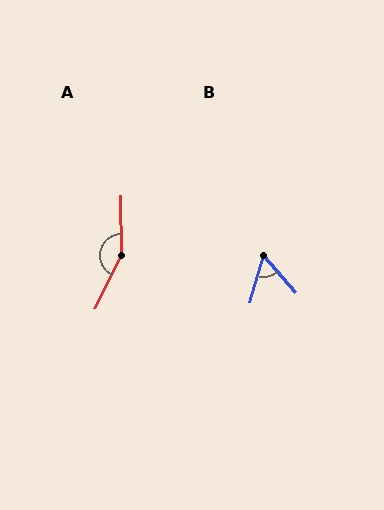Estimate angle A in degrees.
Approximately 152 degrees.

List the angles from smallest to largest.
B (58°), A (152°).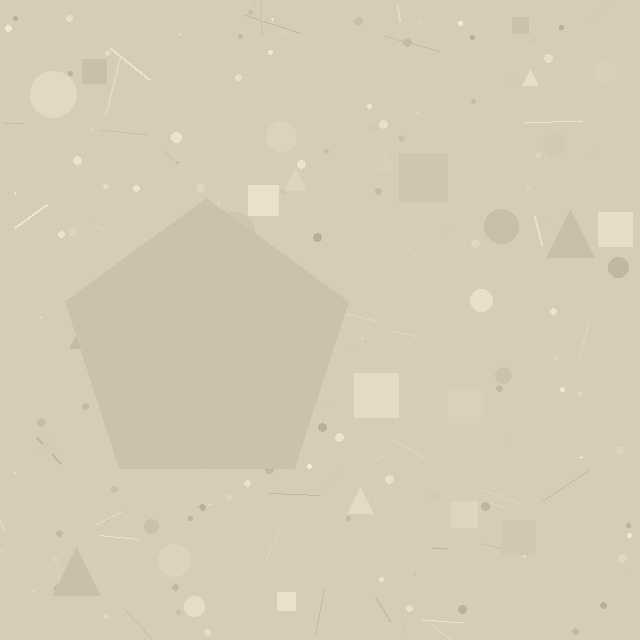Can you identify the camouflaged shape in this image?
The camouflaged shape is a pentagon.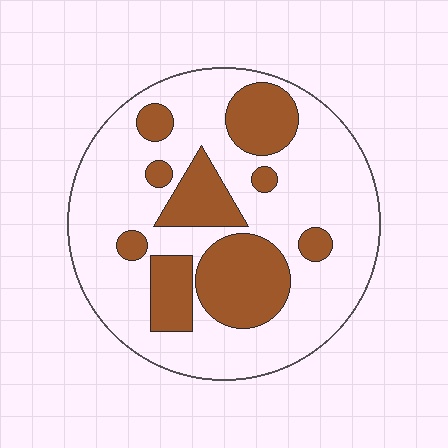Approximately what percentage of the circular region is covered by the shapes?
Approximately 30%.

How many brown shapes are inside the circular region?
9.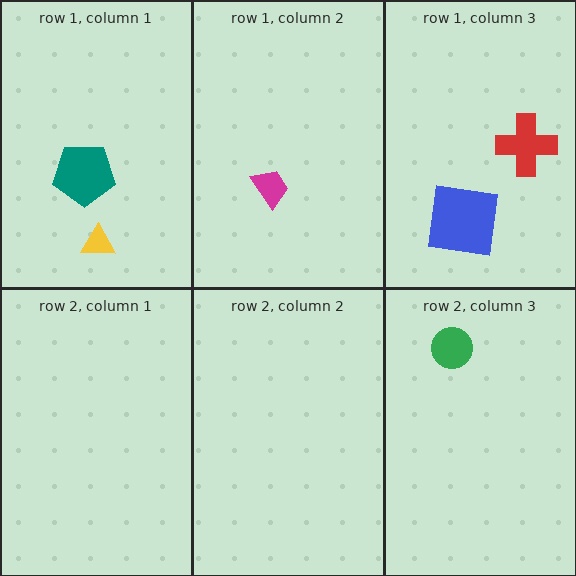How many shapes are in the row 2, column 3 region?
1.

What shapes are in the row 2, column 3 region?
The green circle.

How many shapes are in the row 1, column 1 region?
2.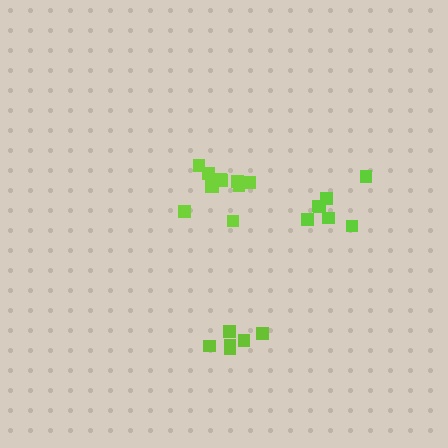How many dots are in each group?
Group 1: 6 dots, Group 2: 11 dots, Group 3: 7 dots (24 total).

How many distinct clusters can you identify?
There are 3 distinct clusters.